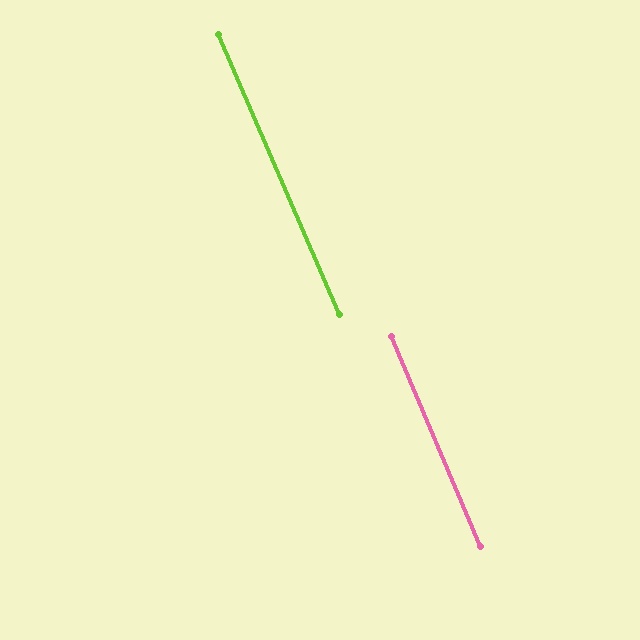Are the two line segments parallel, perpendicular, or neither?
Parallel — their directions differ by only 0.6°.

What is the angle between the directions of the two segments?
Approximately 1 degree.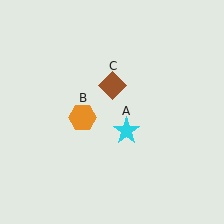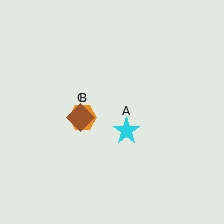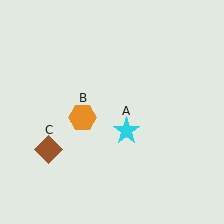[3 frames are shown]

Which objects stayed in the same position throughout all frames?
Cyan star (object A) and orange hexagon (object B) remained stationary.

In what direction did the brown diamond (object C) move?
The brown diamond (object C) moved down and to the left.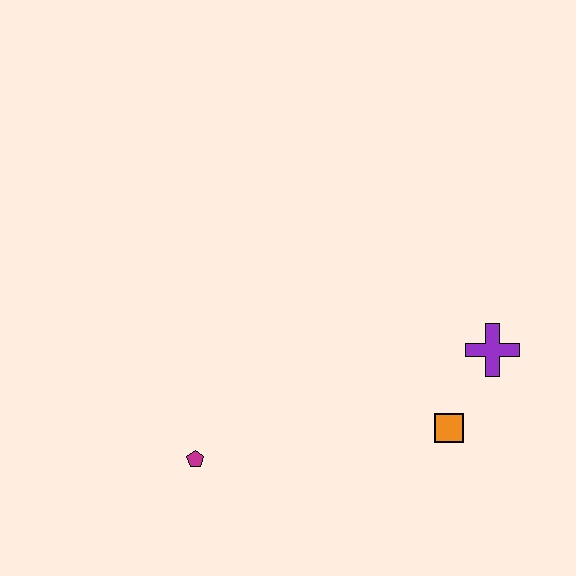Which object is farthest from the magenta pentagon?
The purple cross is farthest from the magenta pentagon.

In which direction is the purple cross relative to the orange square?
The purple cross is above the orange square.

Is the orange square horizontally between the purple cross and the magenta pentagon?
Yes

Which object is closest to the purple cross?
The orange square is closest to the purple cross.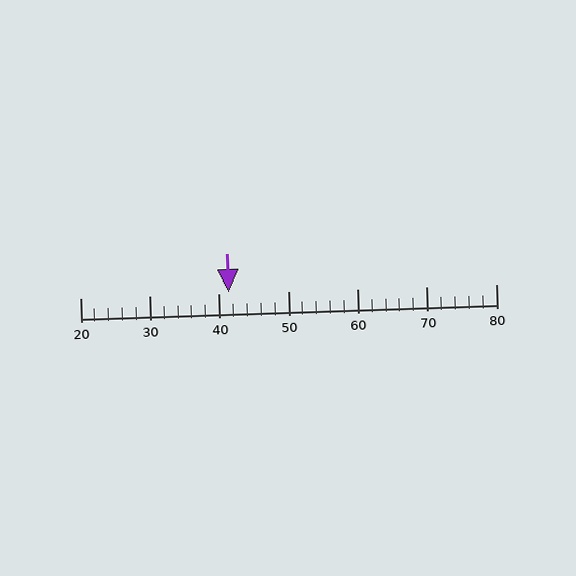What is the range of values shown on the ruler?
The ruler shows values from 20 to 80.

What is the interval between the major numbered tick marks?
The major tick marks are spaced 10 units apart.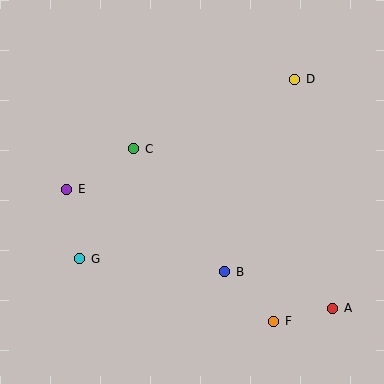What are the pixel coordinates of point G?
Point G is at (79, 259).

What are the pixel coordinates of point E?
Point E is at (67, 189).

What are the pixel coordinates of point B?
Point B is at (225, 272).